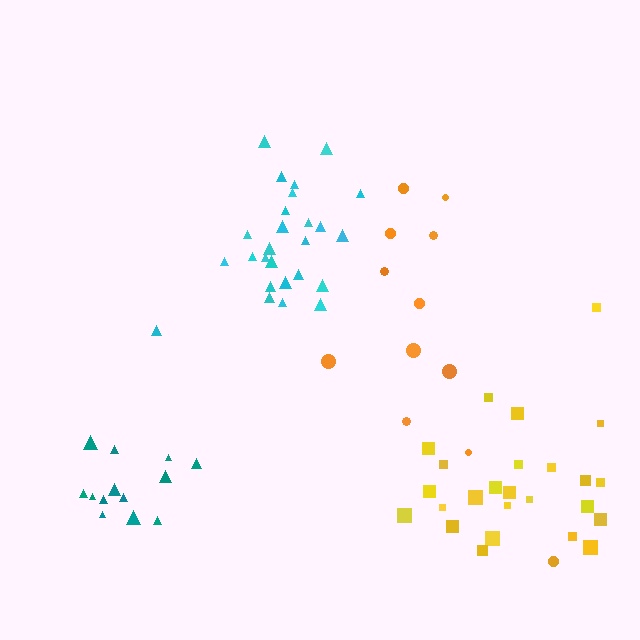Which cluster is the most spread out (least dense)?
Orange.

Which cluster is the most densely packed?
Cyan.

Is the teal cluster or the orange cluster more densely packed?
Teal.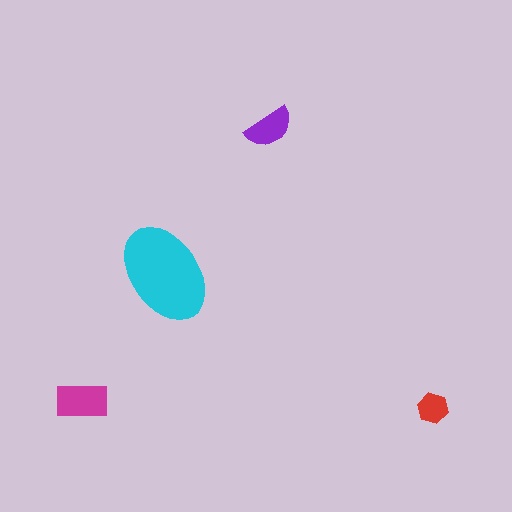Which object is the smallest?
The red hexagon.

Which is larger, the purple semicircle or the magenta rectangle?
The magenta rectangle.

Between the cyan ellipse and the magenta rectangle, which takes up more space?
The cyan ellipse.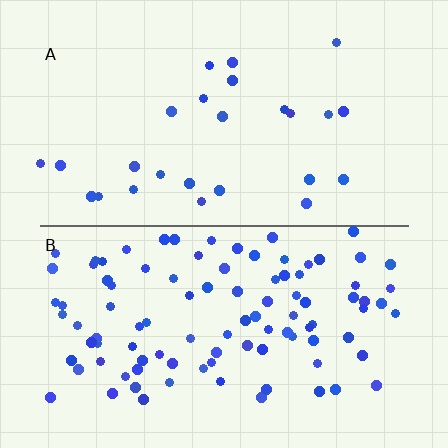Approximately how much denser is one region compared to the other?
Approximately 3.8× — region B over region A.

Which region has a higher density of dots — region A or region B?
B (the bottom).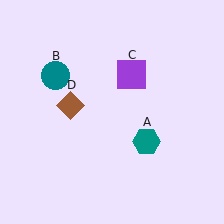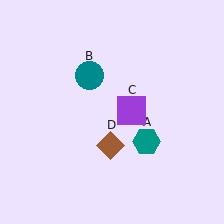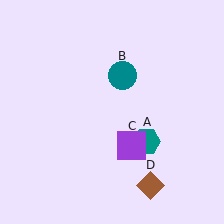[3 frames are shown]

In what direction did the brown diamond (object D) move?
The brown diamond (object D) moved down and to the right.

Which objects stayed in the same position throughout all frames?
Teal hexagon (object A) remained stationary.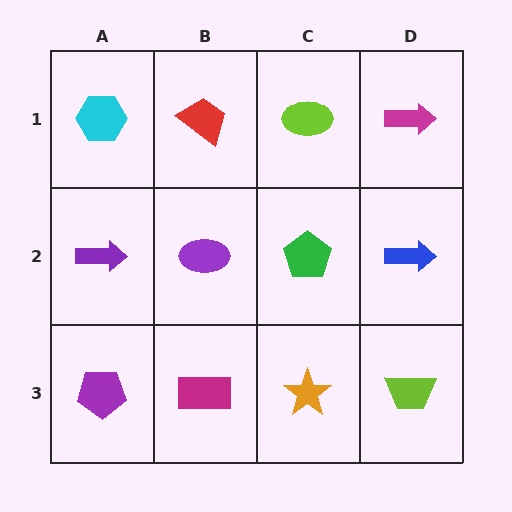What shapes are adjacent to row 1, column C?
A green pentagon (row 2, column C), a red trapezoid (row 1, column B), a magenta arrow (row 1, column D).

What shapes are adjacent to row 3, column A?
A purple arrow (row 2, column A), a magenta rectangle (row 3, column B).